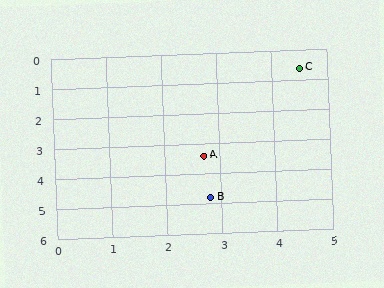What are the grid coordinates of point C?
Point C is at approximately (4.5, 0.6).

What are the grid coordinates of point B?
Point B is at approximately (2.8, 4.8).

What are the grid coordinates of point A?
Point A is at approximately (2.7, 3.4).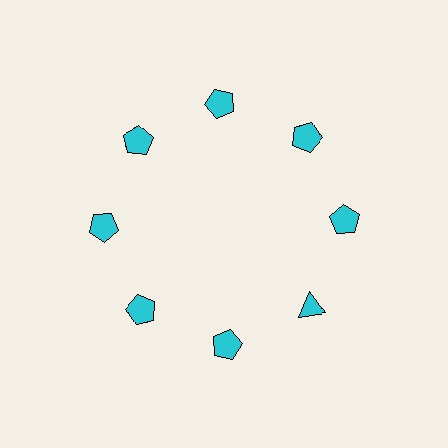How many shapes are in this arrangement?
There are 8 shapes arranged in a ring pattern.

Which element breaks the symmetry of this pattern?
The cyan triangle at roughly the 4 o'clock position breaks the symmetry. All other shapes are cyan pentagons.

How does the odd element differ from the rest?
It has a different shape: triangle instead of pentagon.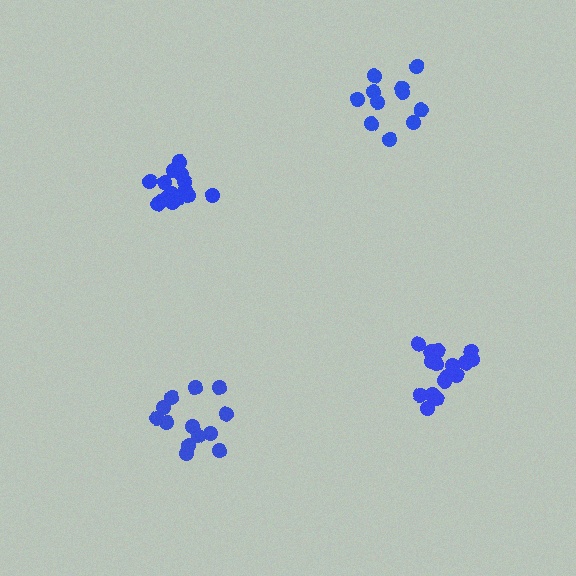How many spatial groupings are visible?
There are 4 spatial groupings.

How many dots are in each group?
Group 1: 15 dots, Group 2: 13 dots, Group 3: 16 dots, Group 4: 11 dots (55 total).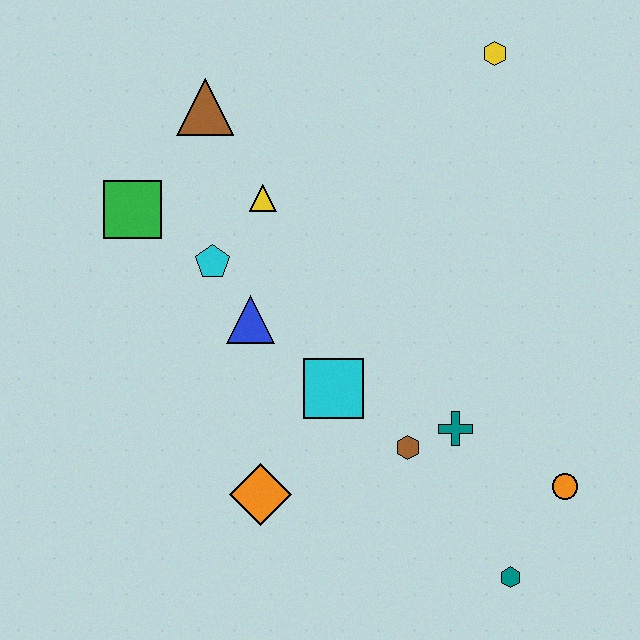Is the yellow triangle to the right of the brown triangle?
Yes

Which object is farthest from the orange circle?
The brown triangle is farthest from the orange circle.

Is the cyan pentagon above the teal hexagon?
Yes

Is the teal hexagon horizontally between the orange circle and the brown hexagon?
Yes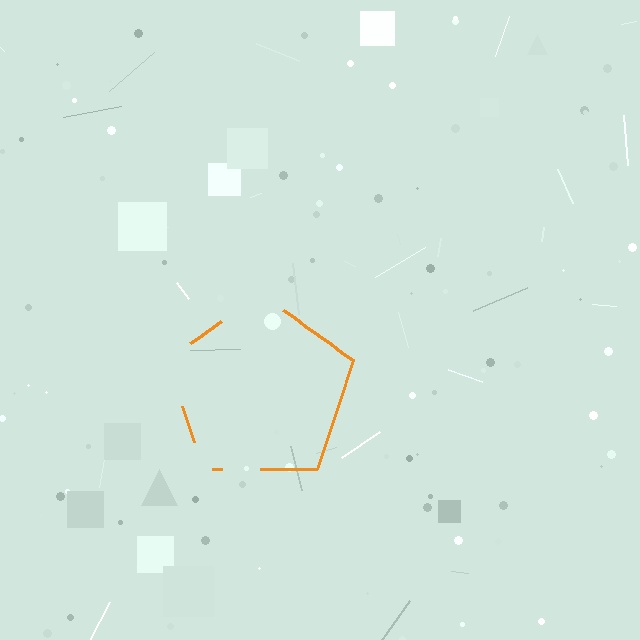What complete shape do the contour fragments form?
The contour fragments form a pentagon.